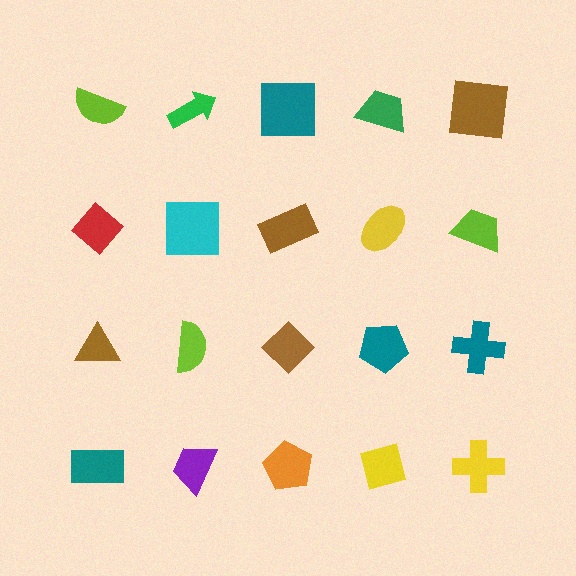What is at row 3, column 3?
A brown diamond.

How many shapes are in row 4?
5 shapes.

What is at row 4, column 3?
An orange pentagon.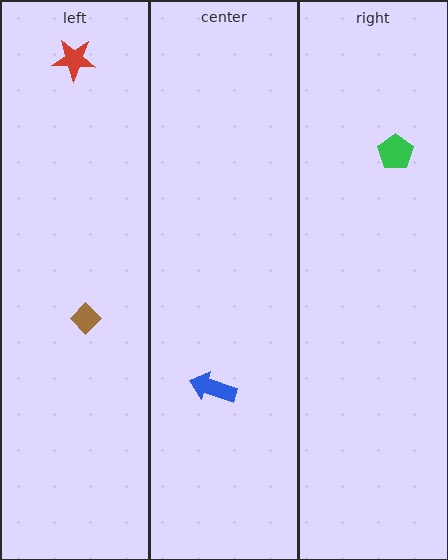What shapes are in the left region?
The brown diamond, the red star.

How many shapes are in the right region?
1.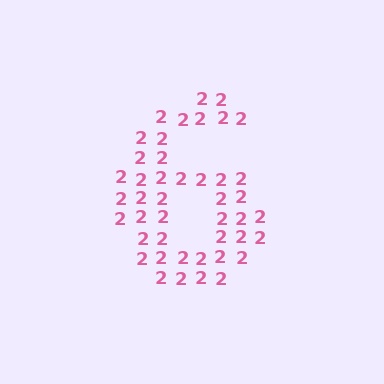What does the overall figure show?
The overall figure shows the digit 6.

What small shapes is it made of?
It is made of small digit 2's.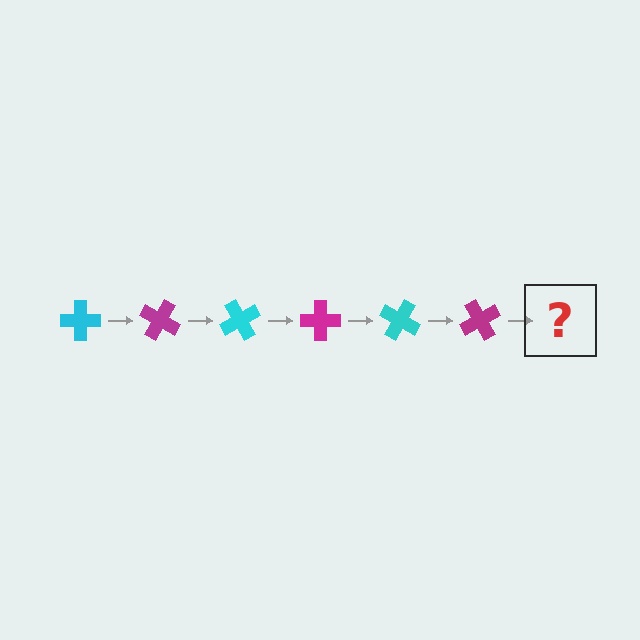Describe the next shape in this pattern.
It should be a cyan cross, rotated 180 degrees from the start.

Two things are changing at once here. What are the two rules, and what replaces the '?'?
The two rules are that it rotates 30 degrees each step and the color cycles through cyan and magenta. The '?' should be a cyan cross, rotated 180 degrees from the start.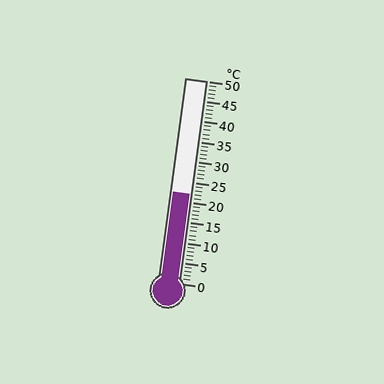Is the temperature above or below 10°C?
The temperature is above 10°C.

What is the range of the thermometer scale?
The thermometer scale ranges from 0°C to 50°C.